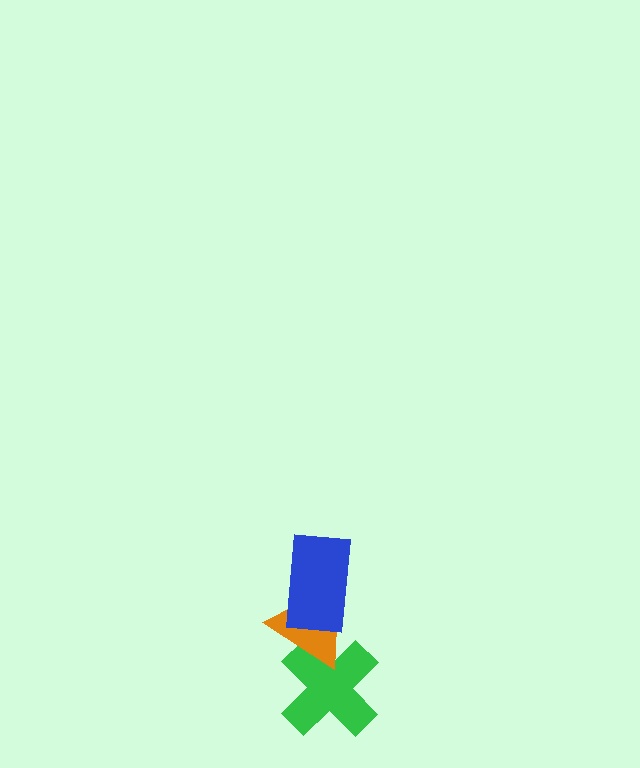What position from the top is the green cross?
The green cross is 3rd from the top.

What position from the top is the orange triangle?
The orange triangle is 2nd from the top.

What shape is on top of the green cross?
The orange triangle is on top of the green cross.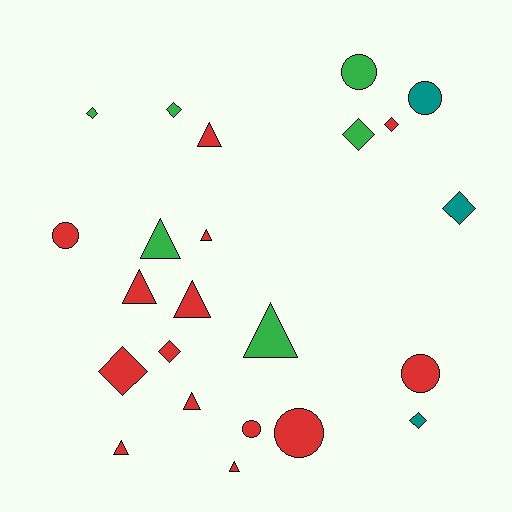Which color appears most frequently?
Red, with 14 objects.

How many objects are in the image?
There are 23 objects.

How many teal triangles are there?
There are no teal triangles.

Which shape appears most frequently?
Triangle, with 9 objects.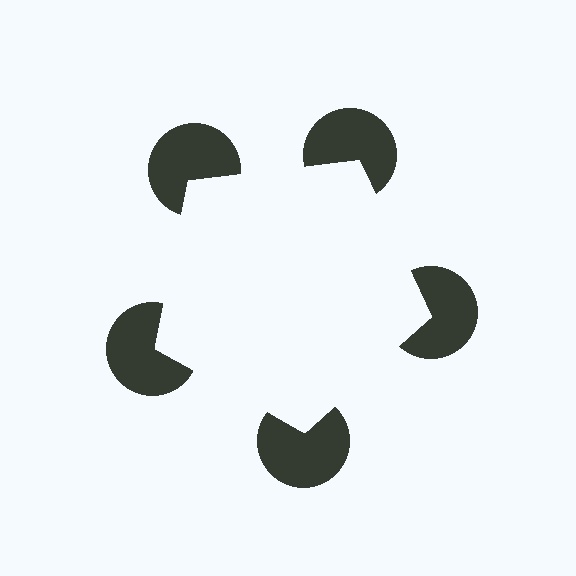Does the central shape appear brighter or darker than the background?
It typically appears slightly brighter than the background, even though no actual brightness change is drawn.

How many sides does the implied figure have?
5 sides.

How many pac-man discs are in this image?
There are 5 — one at each vertex of the illusory pentagon.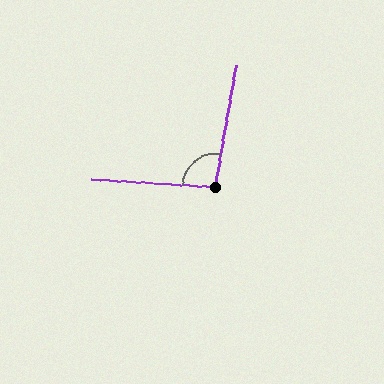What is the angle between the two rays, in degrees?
Approximately 96 degrees.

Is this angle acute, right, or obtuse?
It is obtuse.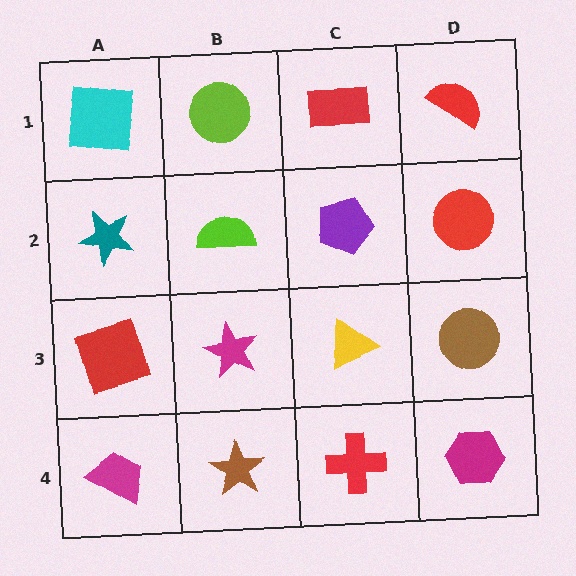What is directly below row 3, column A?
A magenta trapezoid.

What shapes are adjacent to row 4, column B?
A magenta star (row 3, column B), a magenta trapezoid (row 4, column A), a red cross (row 4, column C).